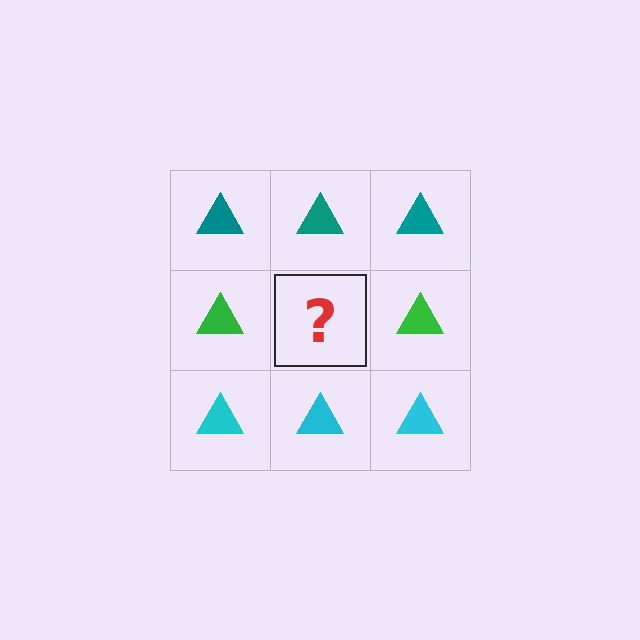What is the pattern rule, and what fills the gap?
The rule is that each row has a consistent color. The gap should be filled with a green triangle.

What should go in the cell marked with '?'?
The missing cell should contain a green triangle.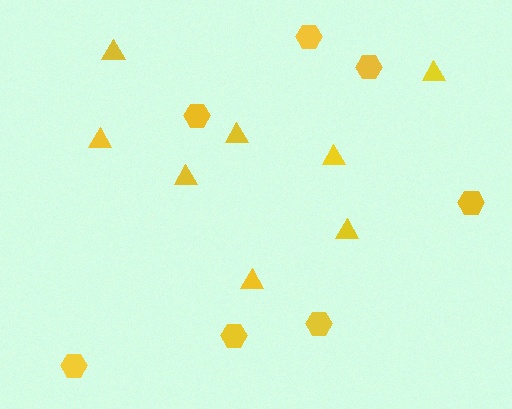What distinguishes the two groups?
There are 2 groups: one group of hexagons (7) and one group of triangles (8).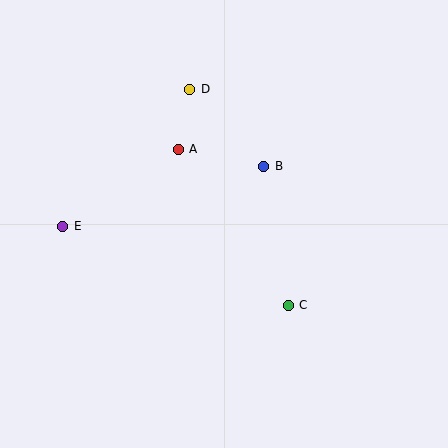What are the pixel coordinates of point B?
Point B is at (264, 166).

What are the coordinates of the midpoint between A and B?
The midpoint between A and B is at (221, 158).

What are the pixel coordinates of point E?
Point E is at (63, 226).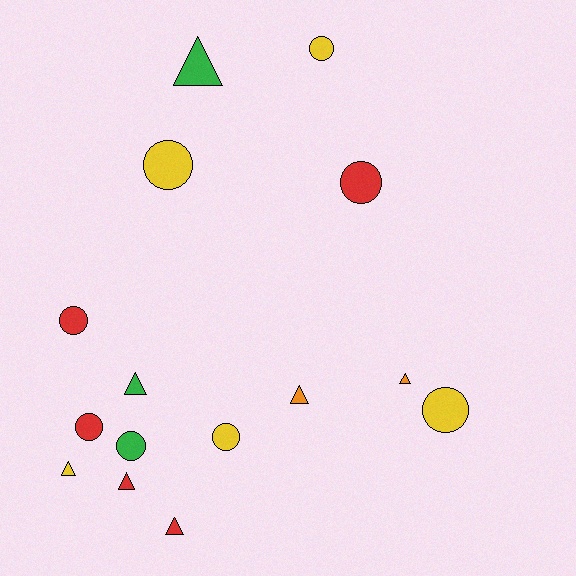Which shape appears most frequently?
Circle, with 8 objects.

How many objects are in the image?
There are 15 objects.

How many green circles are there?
There is 1 green circle.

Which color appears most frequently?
Red, with 5 objects.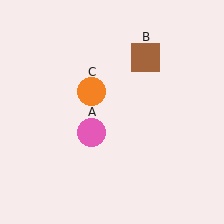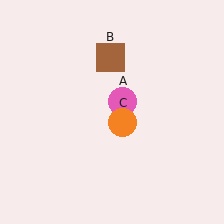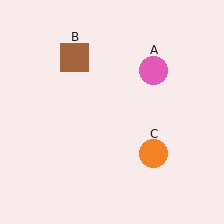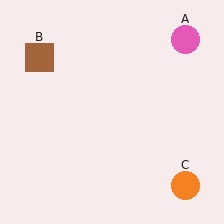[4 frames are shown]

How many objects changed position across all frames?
3 objects changed position: pink circle (object A), brown square (object B), orange circle (object C).